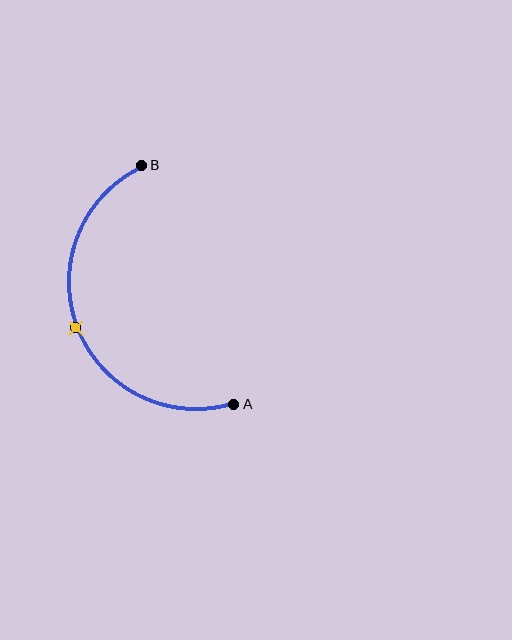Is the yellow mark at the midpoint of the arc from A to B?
Yes. The yellow mark lies on the arc at equal arc-length from both A and B — it is the arc midpoint.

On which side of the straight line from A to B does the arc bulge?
The arc bulges to the left of the straight line connecting A and B.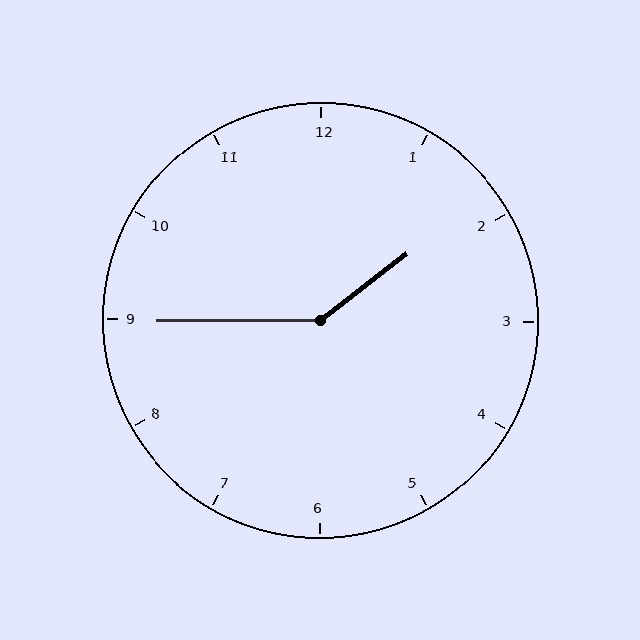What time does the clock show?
1:45.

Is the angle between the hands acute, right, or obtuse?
It is obtuse.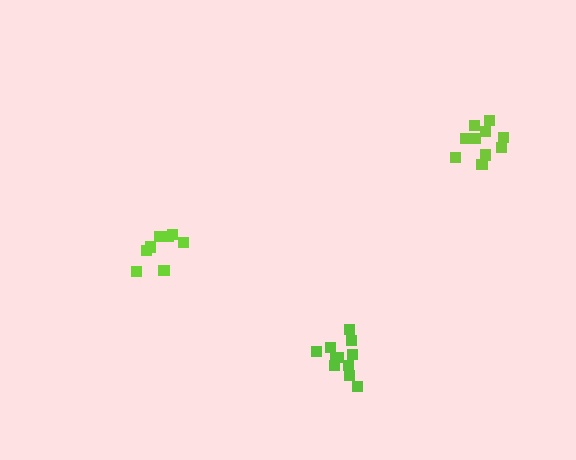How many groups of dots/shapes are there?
There are 3 groups.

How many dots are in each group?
Group 1: 11 dots, Group 2: 8 dots, Group 3: 10 dots (29 total).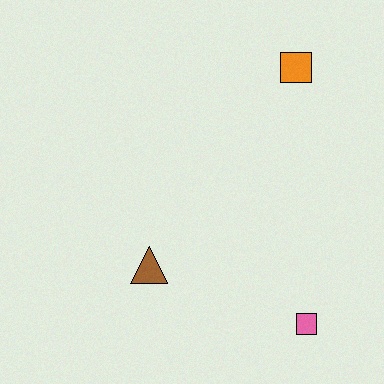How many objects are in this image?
There are 3 objects.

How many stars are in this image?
There are no stars.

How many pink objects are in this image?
There is 1 pink object.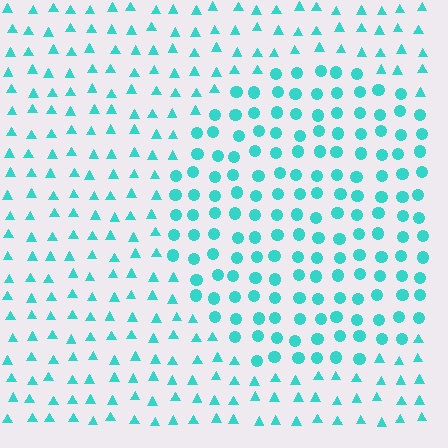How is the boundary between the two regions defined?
The boundary is defined by a change in element shape: circles inside vs. triangles outside. All elements share the same color and spacing.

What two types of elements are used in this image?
The image uses circles inside the circle region and triangles outside it.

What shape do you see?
I see a circle.